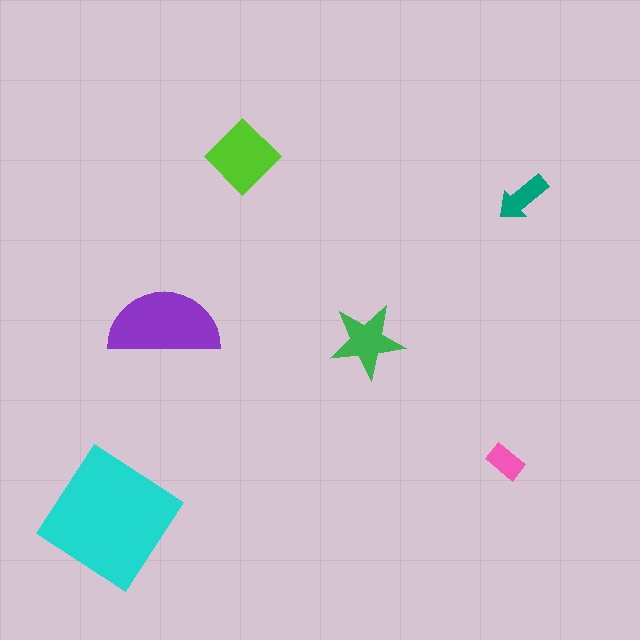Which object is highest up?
The lime diamond is topmost.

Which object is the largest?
The cyan diamond.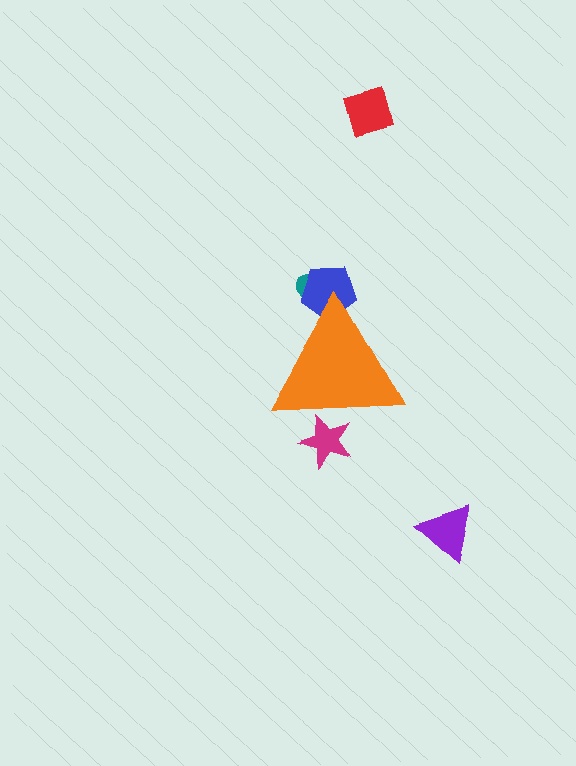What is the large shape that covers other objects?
An orange triangle.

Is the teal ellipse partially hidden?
Yes, the teal ellipse is partially hidden behind the orange triangle.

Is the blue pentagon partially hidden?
Yes, the blue pentagon is partially hidden behind the orange triangle.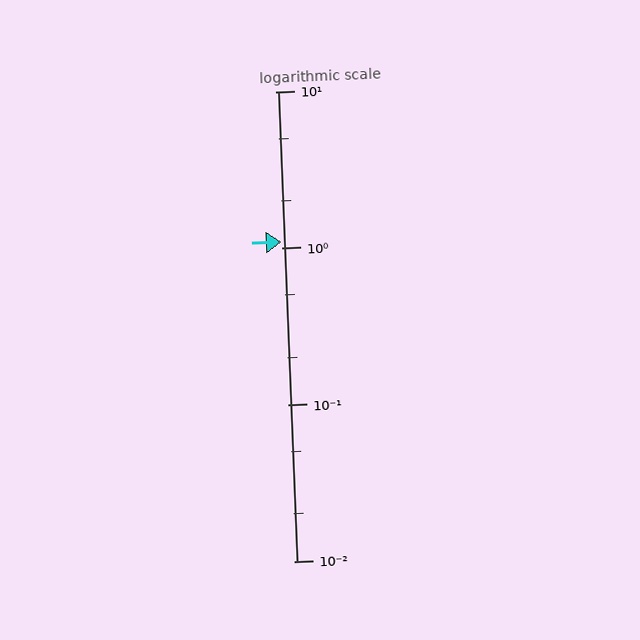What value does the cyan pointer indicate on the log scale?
The pointer indicates approximately 1.1.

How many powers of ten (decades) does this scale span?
The scale spans 3 decades, from 0.01 to 10.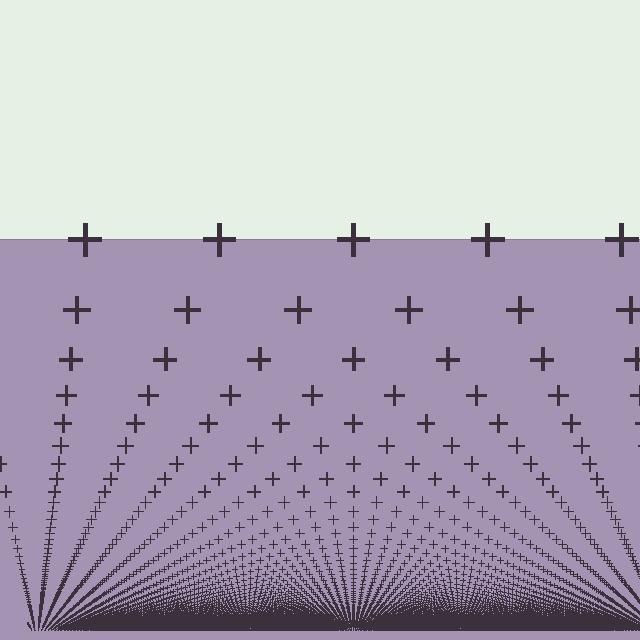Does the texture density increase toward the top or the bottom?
Density increases toward the bottom.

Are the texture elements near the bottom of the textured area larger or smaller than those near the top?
Smaller. The gradient is inverted — elements near the bottom are smaller and denser.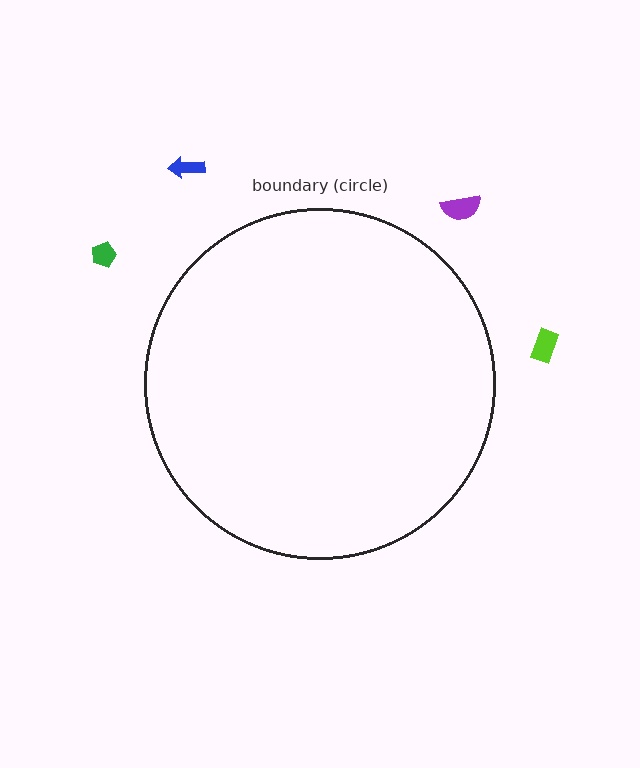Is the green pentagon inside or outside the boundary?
Outside.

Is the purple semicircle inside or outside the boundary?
Outside.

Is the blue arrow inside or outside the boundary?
Outside.